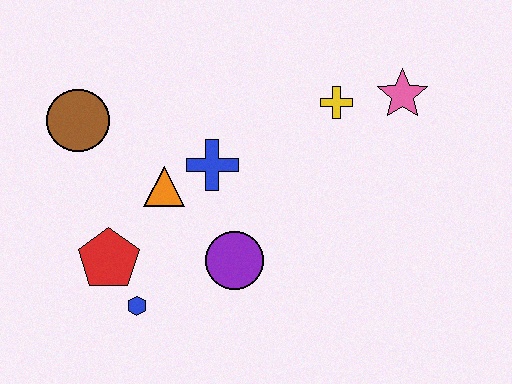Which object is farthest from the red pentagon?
The pink star is farthest from the red pentagon.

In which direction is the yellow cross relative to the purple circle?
The yellow cross is above the purple circle.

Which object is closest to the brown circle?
The orange triangle is closest to the brown circle.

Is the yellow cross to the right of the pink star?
No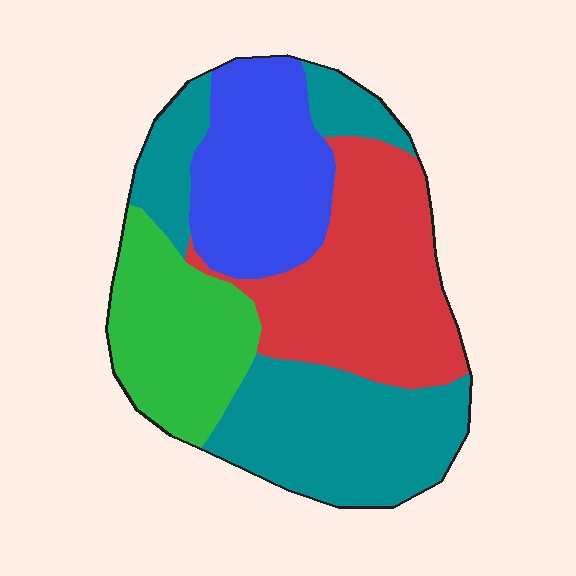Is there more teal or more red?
Teal.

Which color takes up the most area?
Teal, at roughly 35%.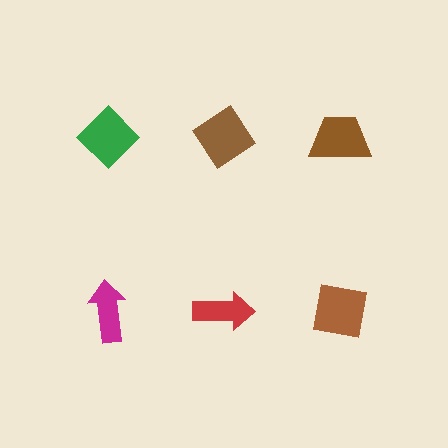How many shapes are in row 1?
3 shapes.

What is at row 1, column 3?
A brown trapezoid.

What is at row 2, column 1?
A magenta arrow.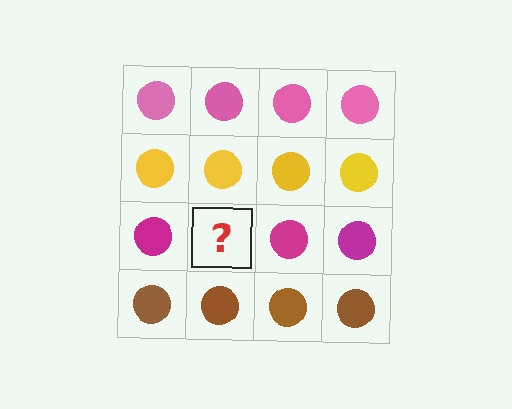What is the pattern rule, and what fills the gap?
The rule is that each row has a consistent color. The gap should be filled with a magenta circle.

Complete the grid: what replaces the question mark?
The question mark should be replaced with a magenta circle.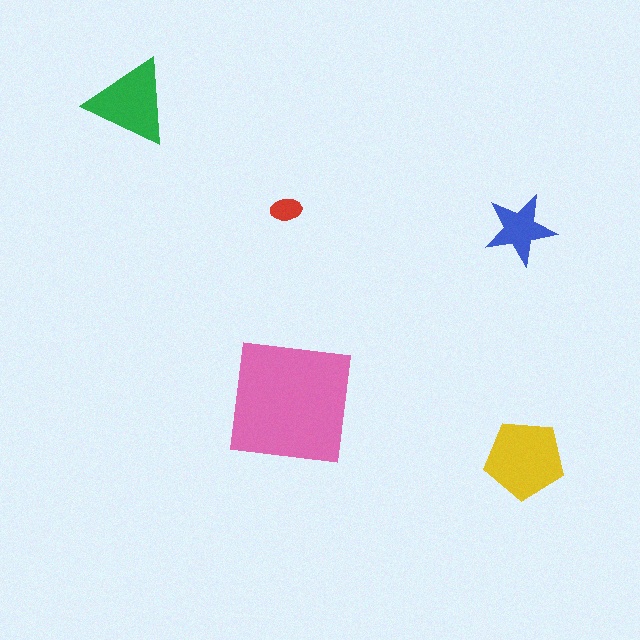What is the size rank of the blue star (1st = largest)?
4th.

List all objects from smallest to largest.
The red ellipse, the blue star, the green triangle, the yellow pentagon, the pink square.